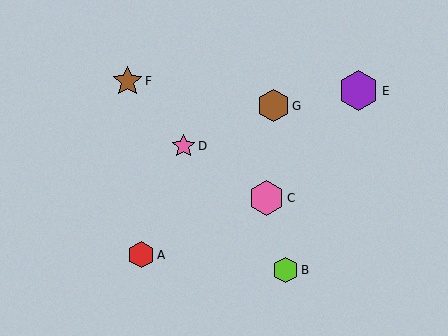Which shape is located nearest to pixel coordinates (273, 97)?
The brown hexagon (labeled G) at (274, 106) is nearest to that location.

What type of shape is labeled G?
Shape G is a brown hexagon.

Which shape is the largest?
The purple hexagon (labeled E) is the largest.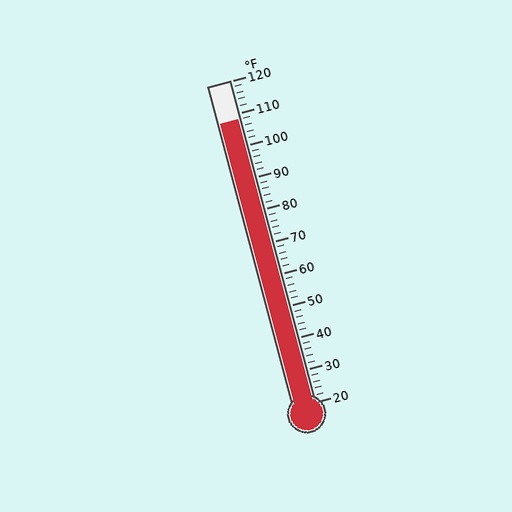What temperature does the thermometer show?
The thermometer shows approximately 108°F.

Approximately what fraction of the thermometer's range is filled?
The thermometer is filled to approximately 90% of its range.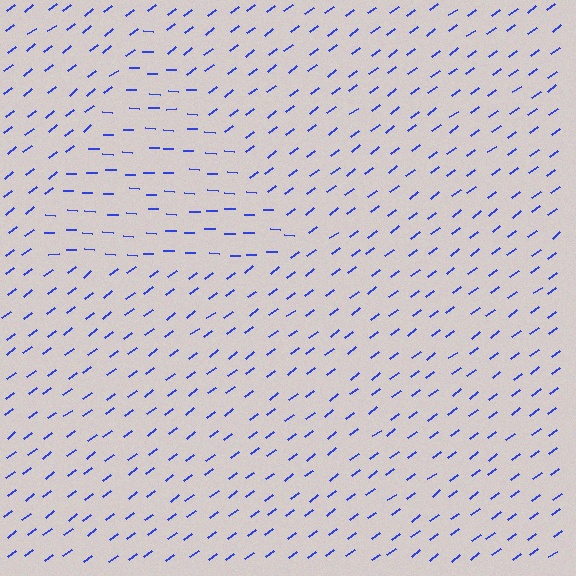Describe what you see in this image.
The image is filled with small blue line segments. A triangle region in the image has lines oriented differently from the surrounding lines, creating a visible texture boundary.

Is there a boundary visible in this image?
Yes, there is a texture boundary formed by a change in line orientation.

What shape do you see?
I see a triangle.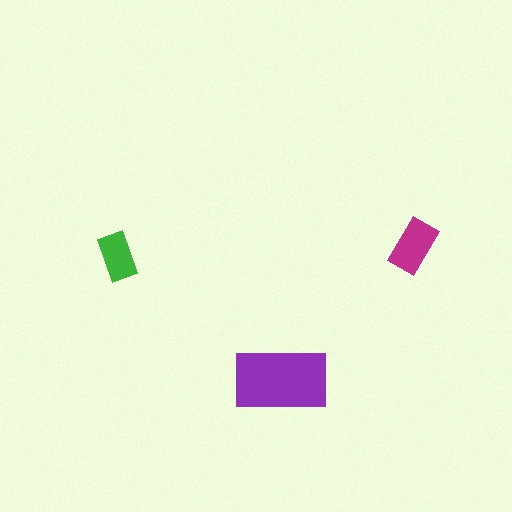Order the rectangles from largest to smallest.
the purple one, the magenta one, the green one.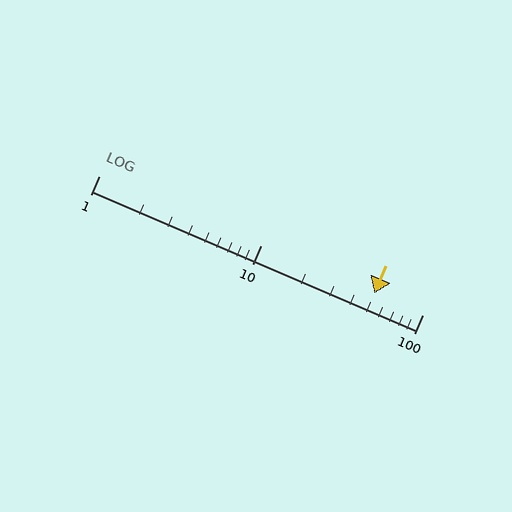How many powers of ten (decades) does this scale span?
The scale spans 2 decades, from 1 to 100.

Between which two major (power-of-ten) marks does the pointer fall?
The pointer is between 10 and 100.